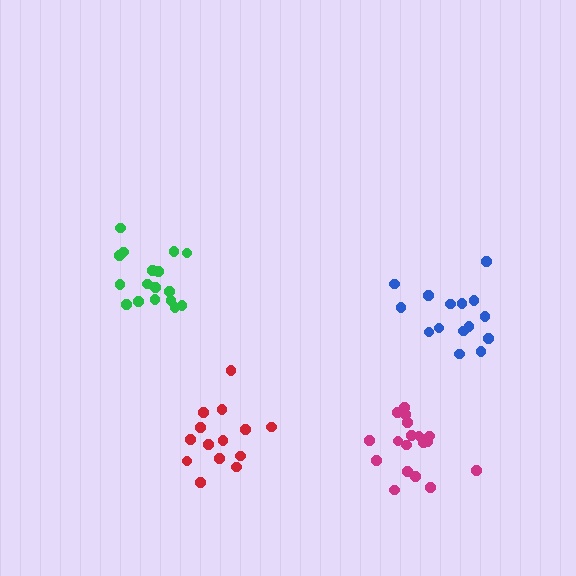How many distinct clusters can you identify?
There are 4 distinct clusters.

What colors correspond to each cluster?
The clusters are colored: red, magenta, green, blue.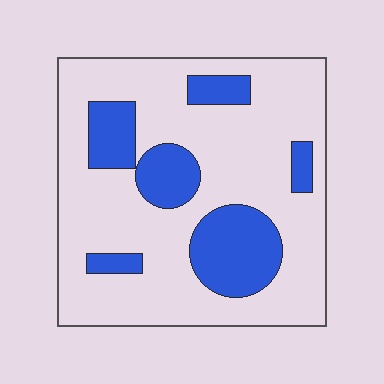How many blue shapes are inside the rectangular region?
6.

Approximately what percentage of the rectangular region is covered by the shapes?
Approximately 25%.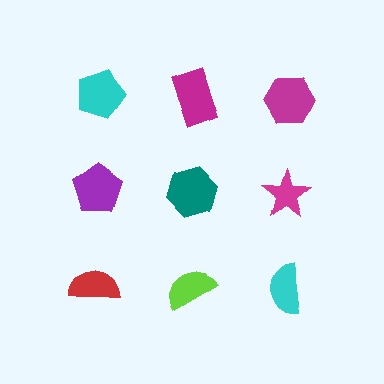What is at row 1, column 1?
A cyan pentagon.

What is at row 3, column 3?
A cyan semicircle.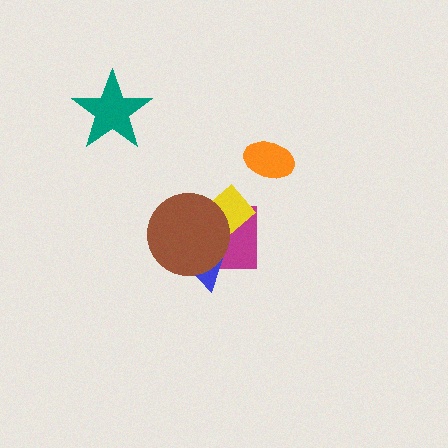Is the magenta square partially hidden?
Yes, it is partially covered by another shape.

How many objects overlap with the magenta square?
3 objects overlap with the magenta square.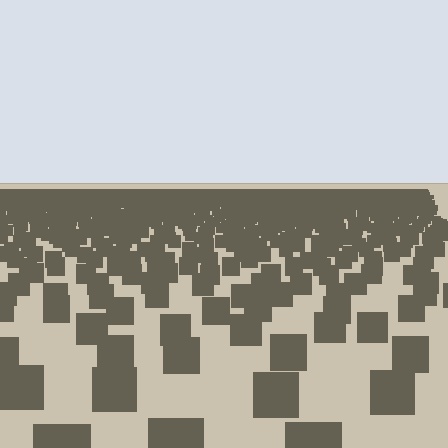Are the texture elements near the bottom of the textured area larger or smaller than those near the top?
Larger. Near the bottom, elements are closer to the viewer and appear at a bigger on-screen size.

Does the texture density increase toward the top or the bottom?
Density increases toward the top.